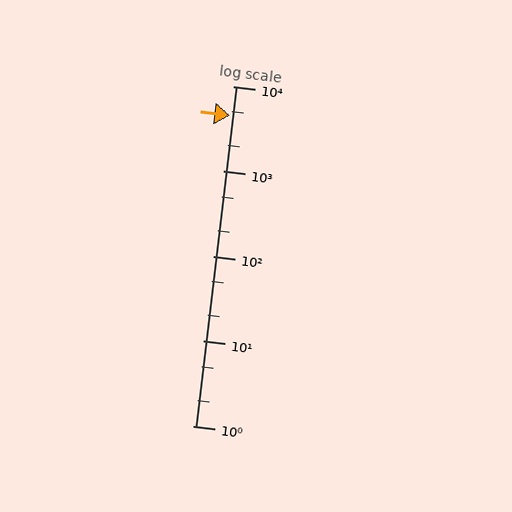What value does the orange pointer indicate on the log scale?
The pointer indicates approximately 4500.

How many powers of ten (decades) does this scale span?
The scale spans 4 decades, from 1 to 10000.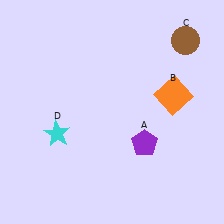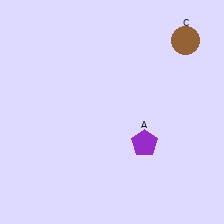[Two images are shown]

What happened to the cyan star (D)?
The cyan star (D) was removed in Image 2. It was in the bottom-left area of Image 1.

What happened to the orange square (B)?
The orange square (B) was removed in Image 2. It was in the top-right area of Image 1.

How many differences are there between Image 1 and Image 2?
There are 2 differences between the two images.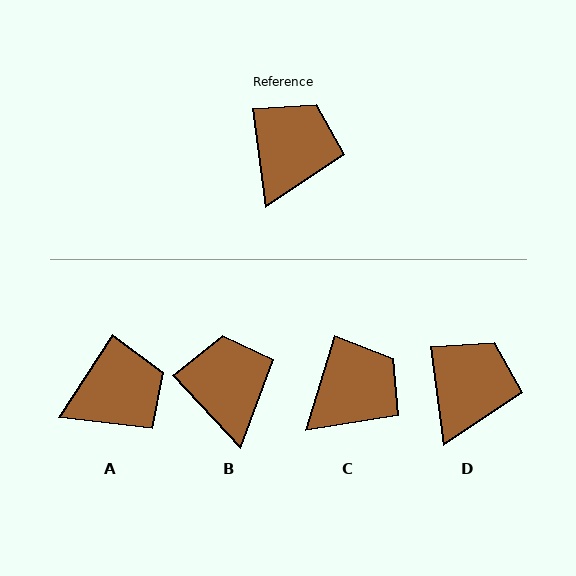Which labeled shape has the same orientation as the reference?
D.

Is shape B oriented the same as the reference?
No, it is off by about 36 degrees.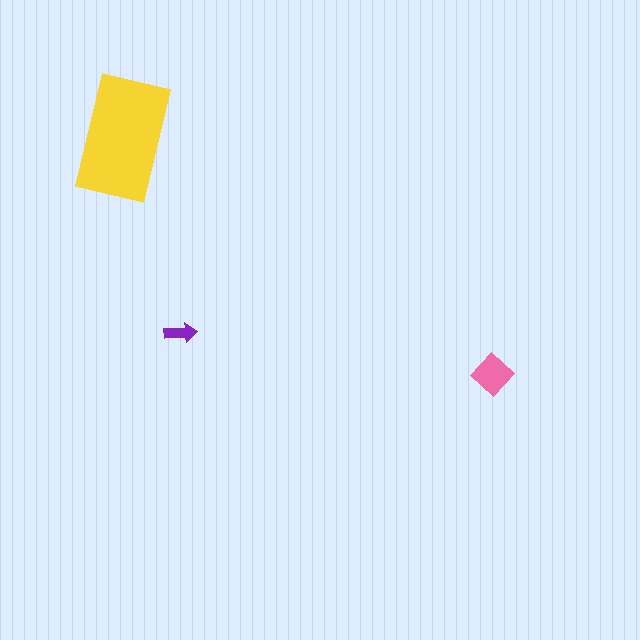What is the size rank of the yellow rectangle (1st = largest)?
1st.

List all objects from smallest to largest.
The purple arrow, the pink diamond, the yellow rectangle.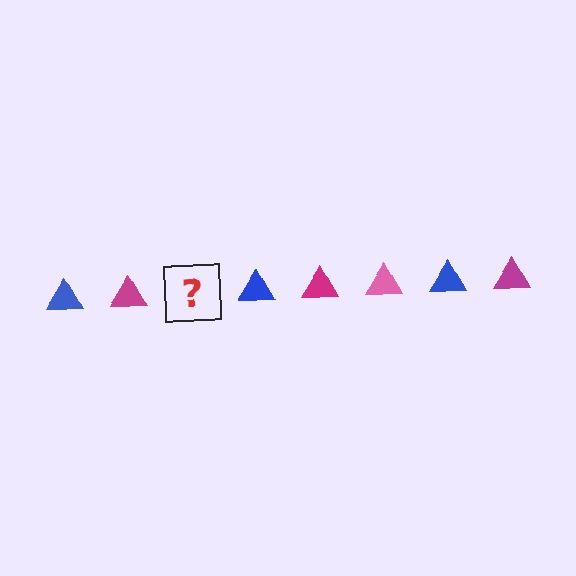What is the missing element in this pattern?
The missing element is a pink triangle.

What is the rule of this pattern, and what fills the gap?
The rule is that the pattern cycles through blue, magenta, pink triangles. The gap should be filled with a pink triangle.